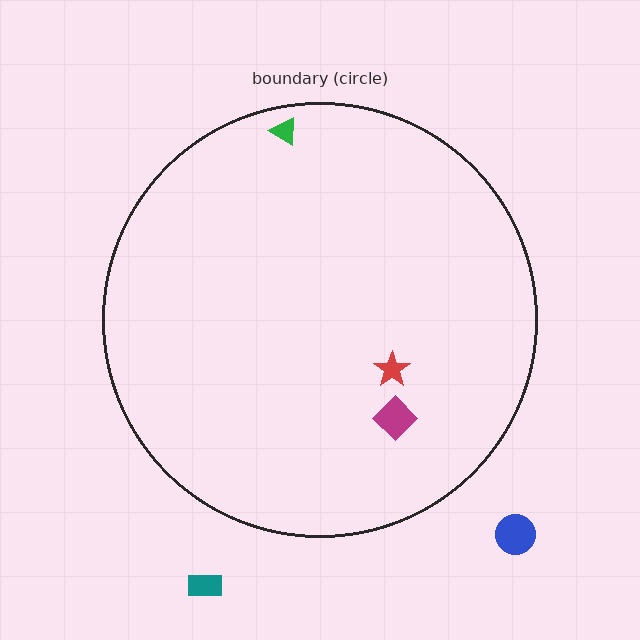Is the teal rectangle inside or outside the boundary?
Outside.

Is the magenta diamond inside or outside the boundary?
Inside.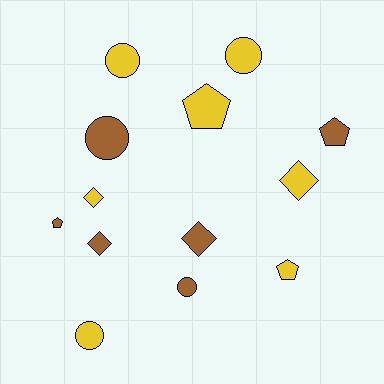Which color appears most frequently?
Yellow, with 7 objects.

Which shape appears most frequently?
Circle, with 5 objects.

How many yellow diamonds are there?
There are 2 yellow diamonds.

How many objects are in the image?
There are 13 objects.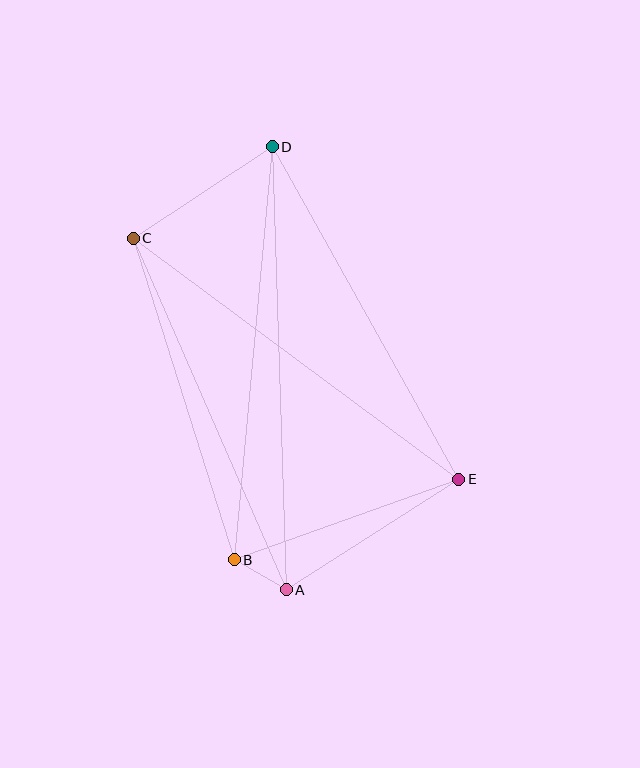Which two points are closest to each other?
Points A and B are closest to each other.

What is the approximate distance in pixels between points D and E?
The distance between D and E is approximately 381 pixels.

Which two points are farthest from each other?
Points A and D are farthest from each other.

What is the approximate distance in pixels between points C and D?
The distance between C and D is approximately 166 pixels.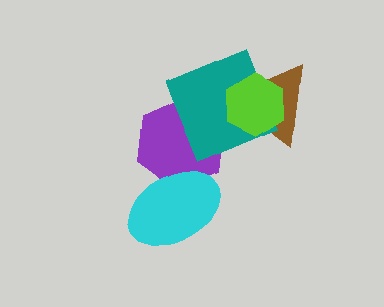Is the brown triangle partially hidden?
Yes, it is partially covered by another shape.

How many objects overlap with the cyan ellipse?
1 object overlaps with the cyan ellipse.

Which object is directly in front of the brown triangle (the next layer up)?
The teal square is directly in front of the brown triangle.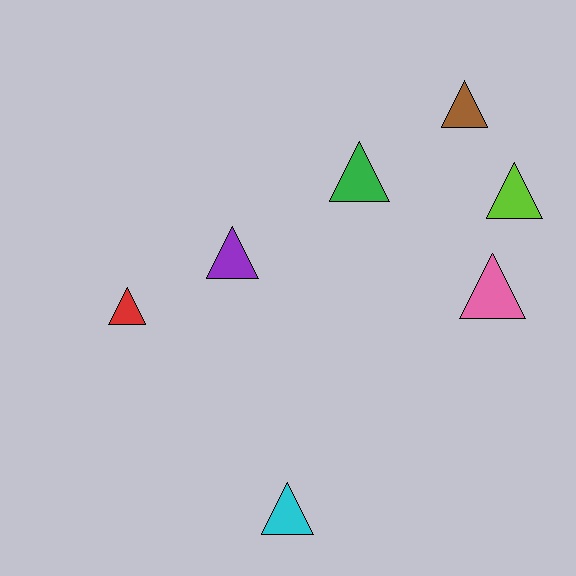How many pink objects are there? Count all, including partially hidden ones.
There is 1 pink object.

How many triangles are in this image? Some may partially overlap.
There are 7 triangles.